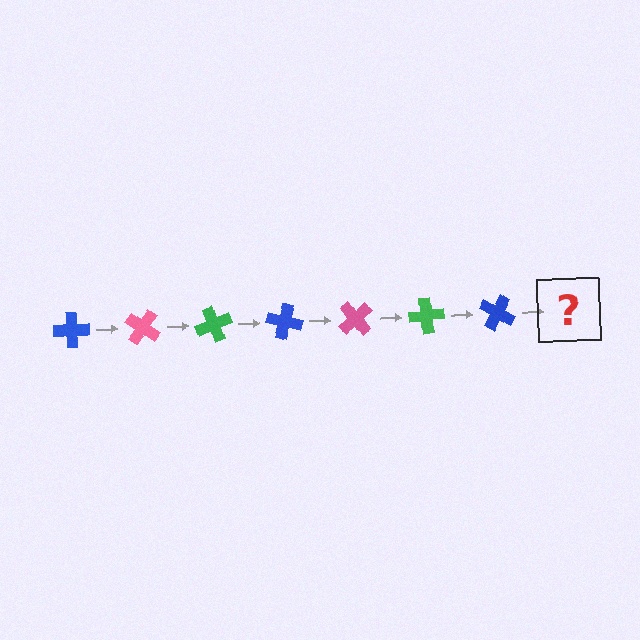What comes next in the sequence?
The next element should be a pink cross, rotated 245 degrees from the start.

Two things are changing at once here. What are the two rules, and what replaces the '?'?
The two rules are that it rotates 35 degrees each step and the color cycles through blue, pink, and green. The '?' should be a pink cross, rotated 245 degrees from the start.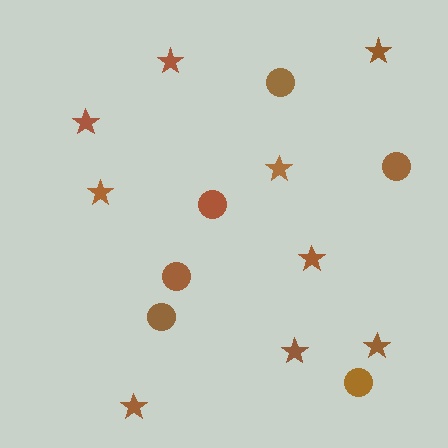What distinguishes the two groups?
There are 2 groups: one group of stars (9) and one group of circles (6).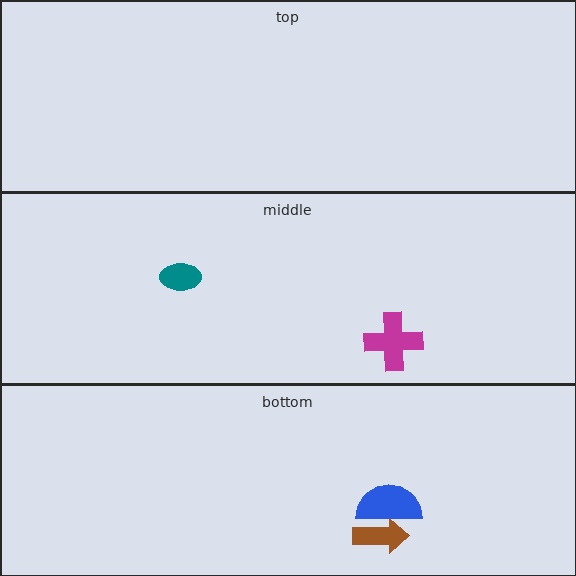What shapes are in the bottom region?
The blue semicircle, the brown arrow.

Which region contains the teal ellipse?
The middle region.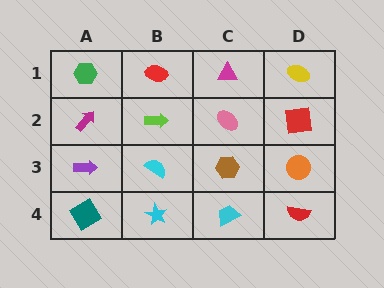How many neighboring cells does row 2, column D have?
3.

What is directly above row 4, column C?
A brown hexagon.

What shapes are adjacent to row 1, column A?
A magenta arrow (row 2, column A), a red ellipse (row 1, column B).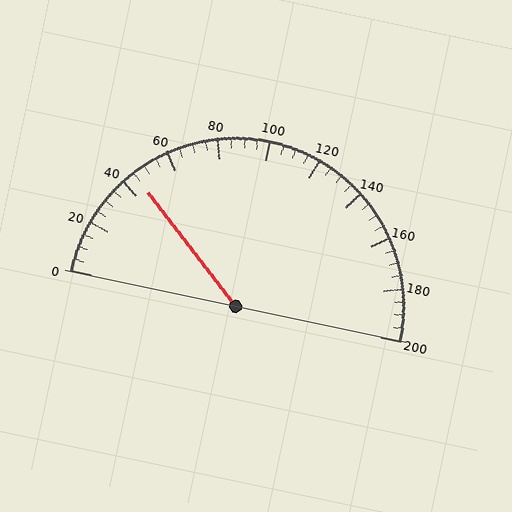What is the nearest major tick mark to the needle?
The nearest major tick mark is 40.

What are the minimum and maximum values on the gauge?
The gauge ranges from 0 to 200.